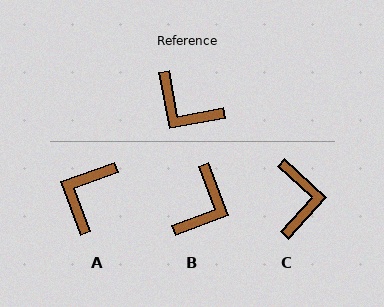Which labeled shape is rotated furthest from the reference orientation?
C, about 127 degrees away.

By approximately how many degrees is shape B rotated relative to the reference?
Approximately 100 degrees counter-clockwise.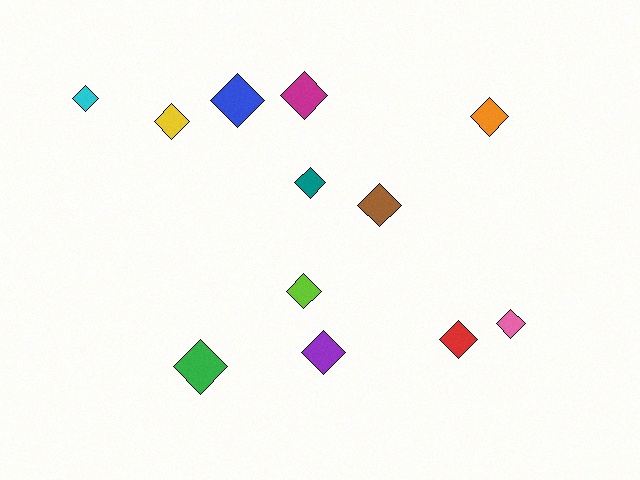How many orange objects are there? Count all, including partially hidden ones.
There is 1 orange object.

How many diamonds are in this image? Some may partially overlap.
There are 12 diamonds.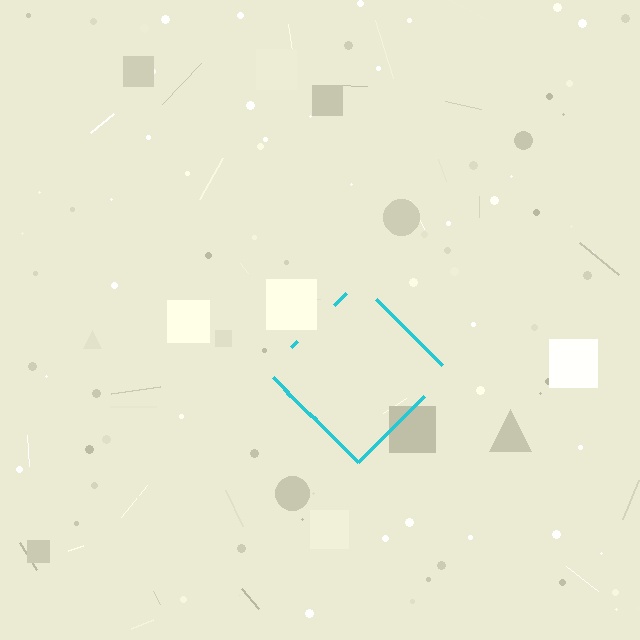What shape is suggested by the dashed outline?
The dashed outline suggests a diamond.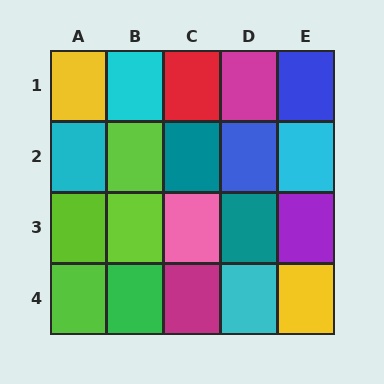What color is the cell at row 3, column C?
Pink.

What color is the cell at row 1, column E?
Blue.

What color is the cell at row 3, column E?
Purple.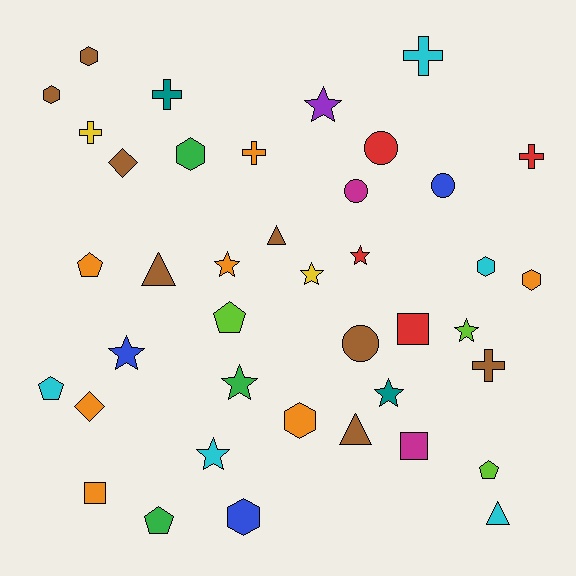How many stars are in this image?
There are 9 stars.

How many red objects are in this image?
There are 4 red objects.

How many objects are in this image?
There are 40 objects.